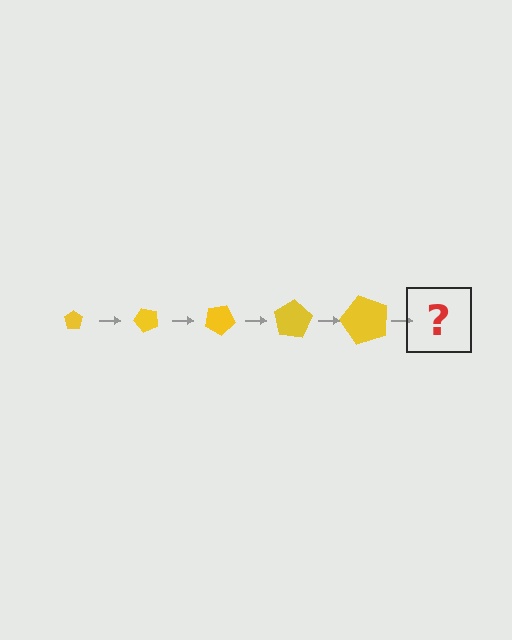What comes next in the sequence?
The next element should be a pentagon, larger than the previous one and rotated 250 degrees from the start.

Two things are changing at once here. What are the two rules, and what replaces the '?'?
The two rules are that the pentagon grows larger each step and it rotates 50 degrees each step. The '?' should be a pentagon, larger than the previous one and rotated 250 degrees from the start.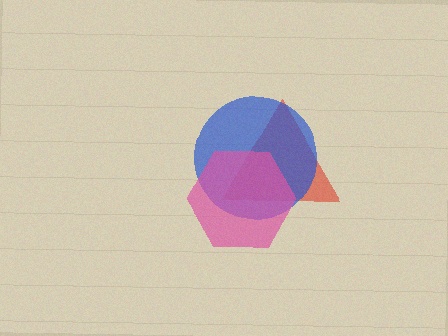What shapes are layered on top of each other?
The layered shapes are: a red triangle, a blue circle, a pink hexagon.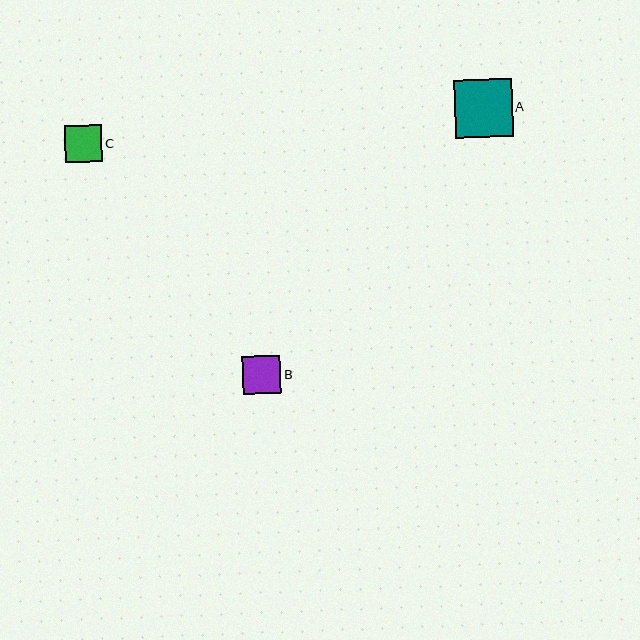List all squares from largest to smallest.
From largest to smallest: A, B, C.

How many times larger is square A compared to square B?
Square A is approximately 1.5 times the size of square B.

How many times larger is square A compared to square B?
Square A is approximately 1.5 times the size of square B.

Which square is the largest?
Square A is the largest with a size of approximately 58 pixels.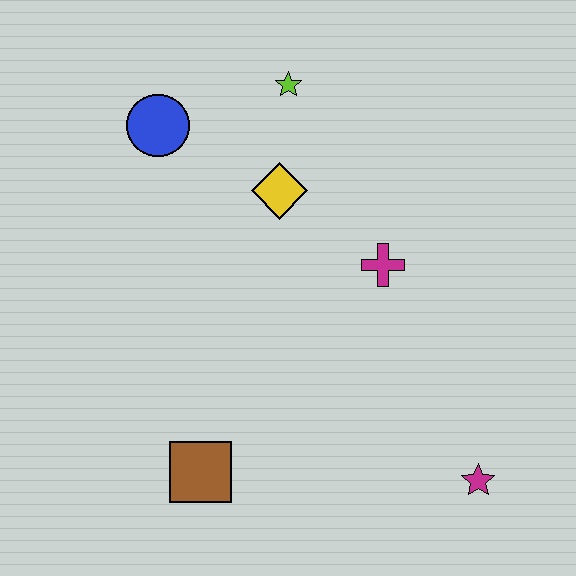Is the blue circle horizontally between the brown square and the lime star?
No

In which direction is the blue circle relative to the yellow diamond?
The blue circle is to the left of the yellow diamond.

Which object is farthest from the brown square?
The lime star is farthest from the brown square.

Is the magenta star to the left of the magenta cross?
No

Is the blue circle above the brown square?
Yes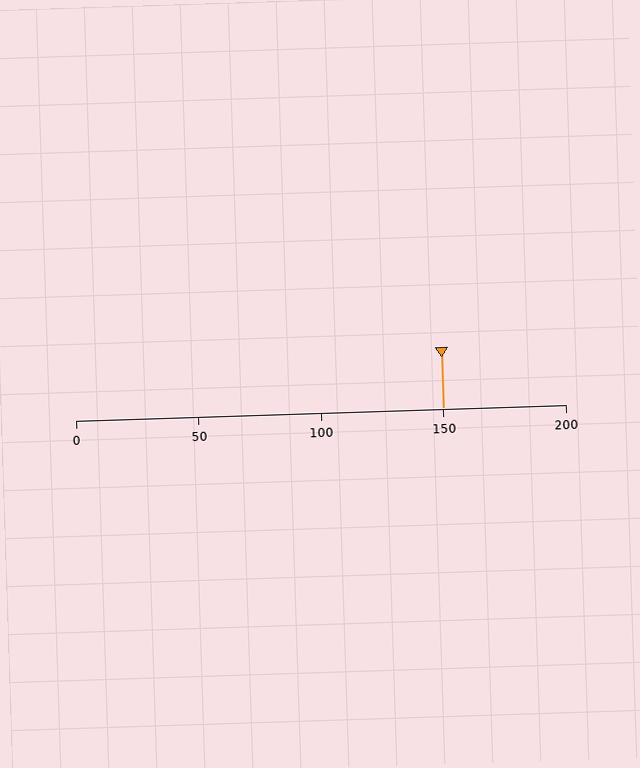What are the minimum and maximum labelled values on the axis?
The axis runs from 0 to 200.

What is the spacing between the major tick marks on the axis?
The major ticks are spaced 50 apart.